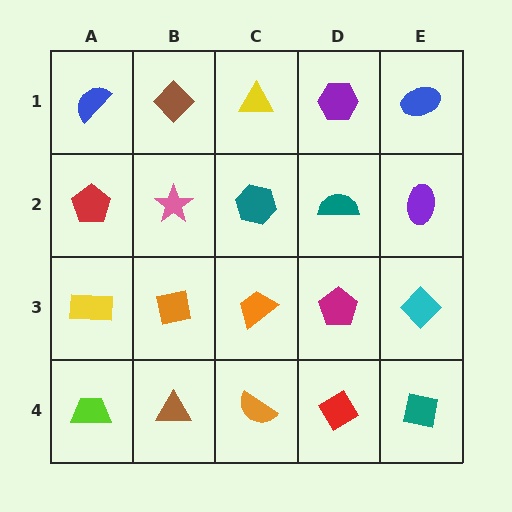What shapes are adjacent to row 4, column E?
A cyan diamond (row 3, column E), a red diamond (row 4, column D).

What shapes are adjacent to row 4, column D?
A magenta pentagon (row 3, column D), an orange semicircle (row 4, column C), a teal square (row 4, column E).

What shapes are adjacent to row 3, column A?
A red pentagon (row 2, column A), a lime trapezoid (row 4, column A), an orange square (row 3, column B).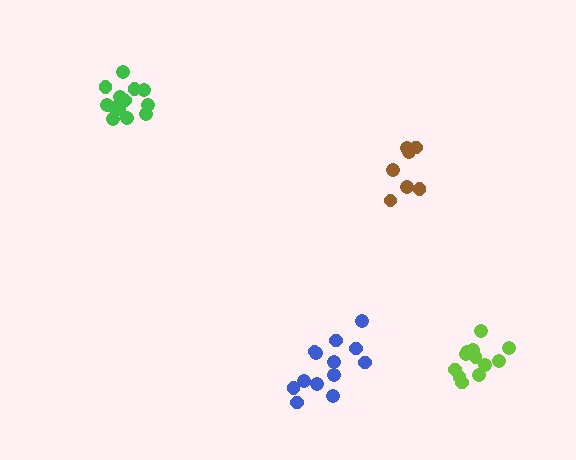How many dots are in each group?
Group 1: 13 dots, Group 2: 13 dots, Group 3: 12 dots, Group 4: 7 dots (45 total).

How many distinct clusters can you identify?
There are 4 distinct clusters.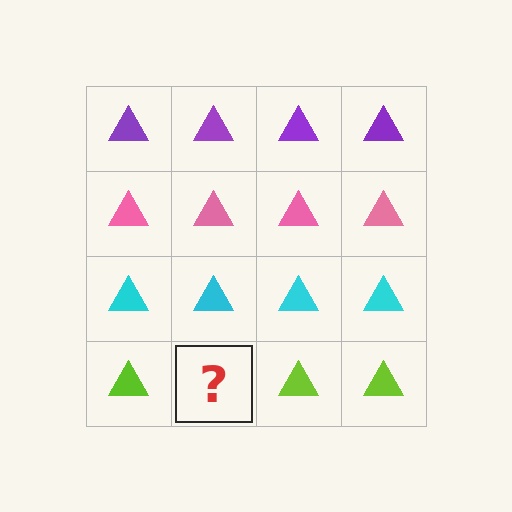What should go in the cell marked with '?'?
The missing cell should contain a lime triangle.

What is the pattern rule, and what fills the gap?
The rule is that each row has a consistent color. The gap should be filled with a lime triangle.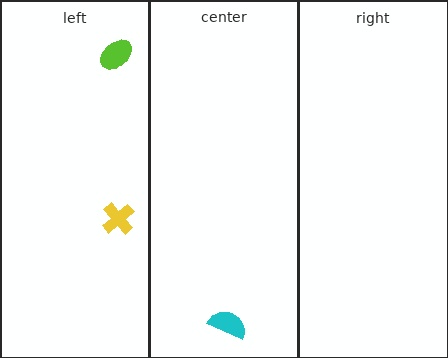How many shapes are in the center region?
1.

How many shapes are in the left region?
2.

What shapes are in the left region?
The yellow cross, the lime ellipse.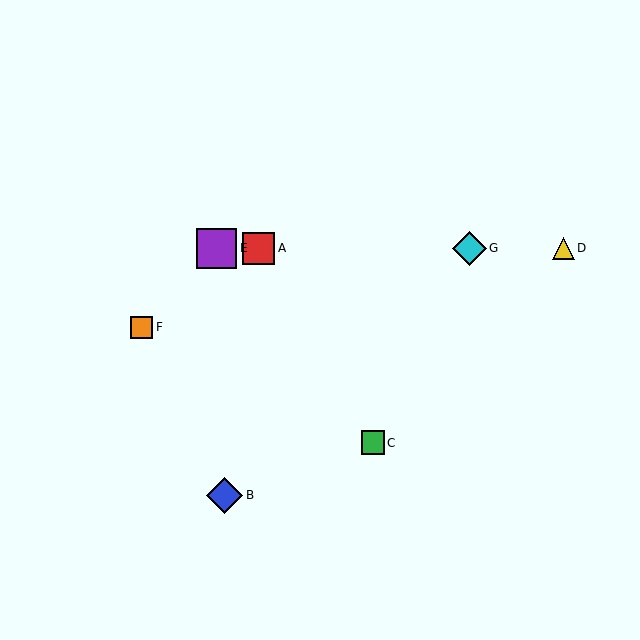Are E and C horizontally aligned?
No, E is at y≈248 and C is at y≈443.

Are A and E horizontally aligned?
Yes, both are at y≈248.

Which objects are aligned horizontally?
Objects A, D, E, G are aligned horizontally.